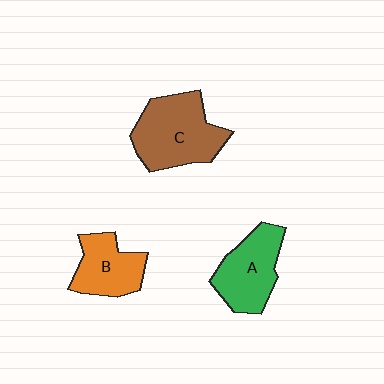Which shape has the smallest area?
Shape B (orange).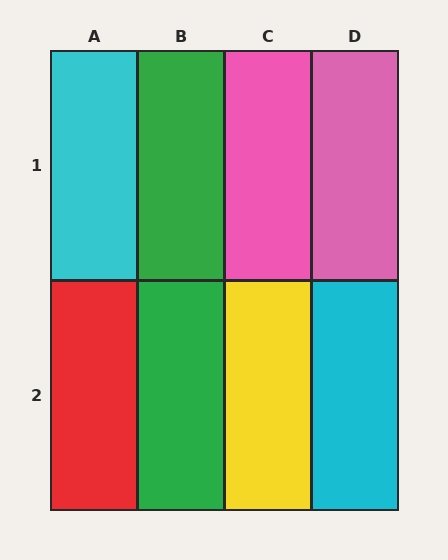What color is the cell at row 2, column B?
Green.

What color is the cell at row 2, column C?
Yellow.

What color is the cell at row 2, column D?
Cyan.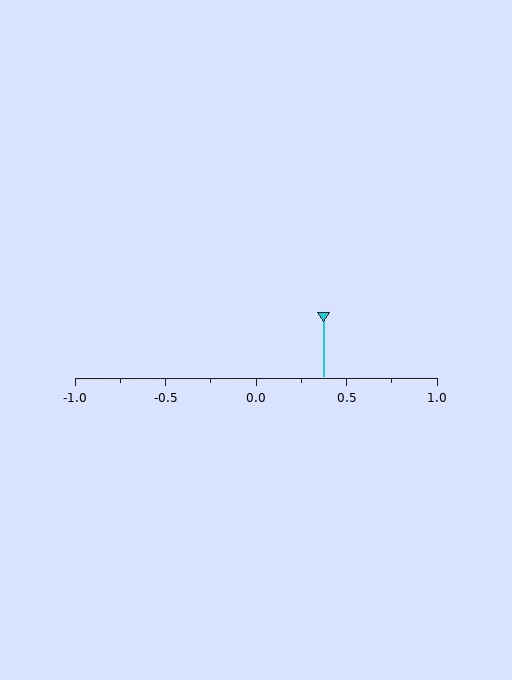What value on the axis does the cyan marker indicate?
The marker indicates approximately 0.38.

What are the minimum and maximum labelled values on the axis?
The axis runs from -1.0 to 1.0.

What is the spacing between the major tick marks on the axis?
The major ticks are spaced 0.5 apart.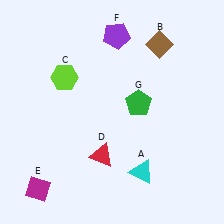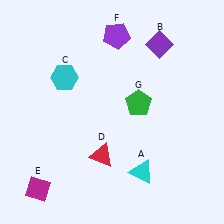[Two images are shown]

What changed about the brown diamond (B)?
In Image 1, B is brown. In Image 2, it changed to purple.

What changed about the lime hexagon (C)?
In Image 1, C is lime. In Image 2, it changed to cyan.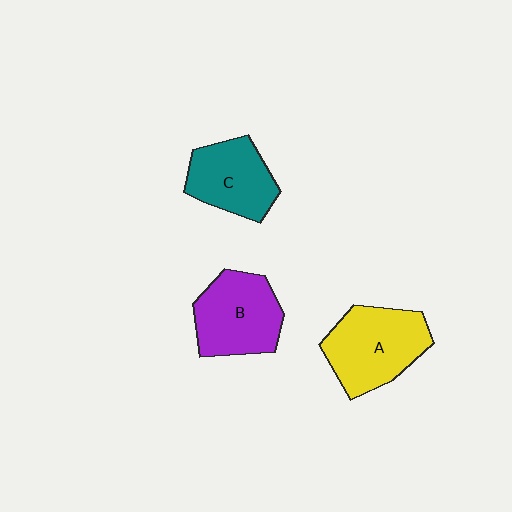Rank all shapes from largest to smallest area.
From largest to smallest: A (yellow), B (purple), C (teal).